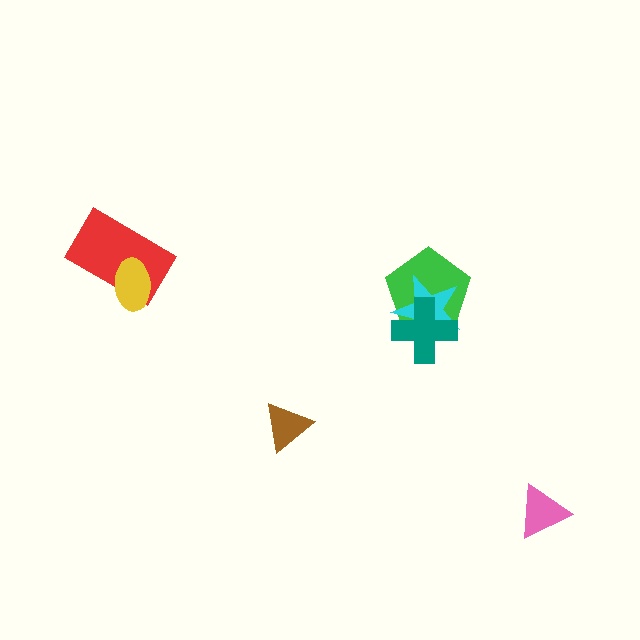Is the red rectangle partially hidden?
Yes, it is partially covered by another shape.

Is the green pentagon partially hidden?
Yes, it is partially covered by another shape.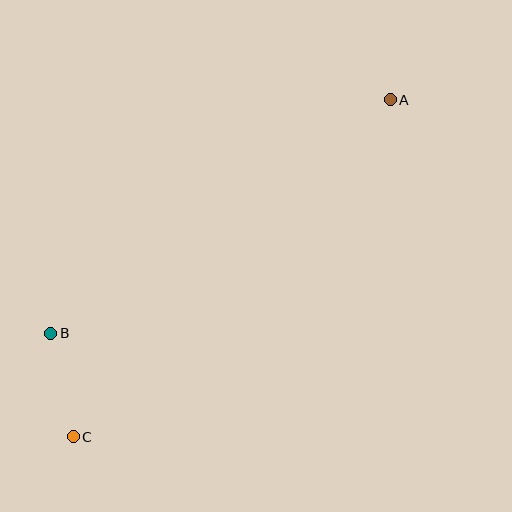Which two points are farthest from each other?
Points A and C are farthest from each other.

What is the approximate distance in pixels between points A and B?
The distance between A and B is approximately 412 pixels.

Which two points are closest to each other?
Points B and C are closest to each other.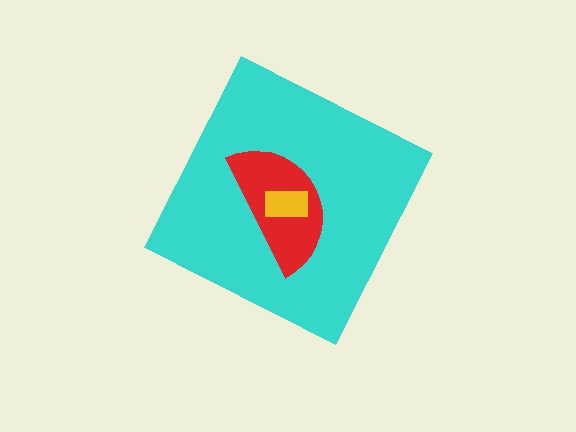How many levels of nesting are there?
3.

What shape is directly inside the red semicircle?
The yellow rectangle.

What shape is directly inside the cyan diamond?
The red semicircle.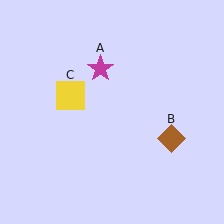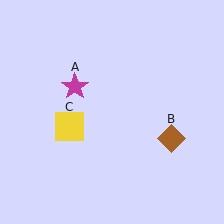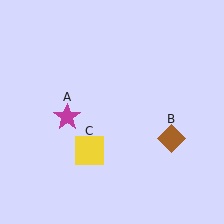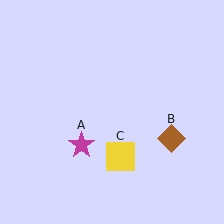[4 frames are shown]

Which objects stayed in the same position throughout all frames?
Brown diamond (object B) remained stationary.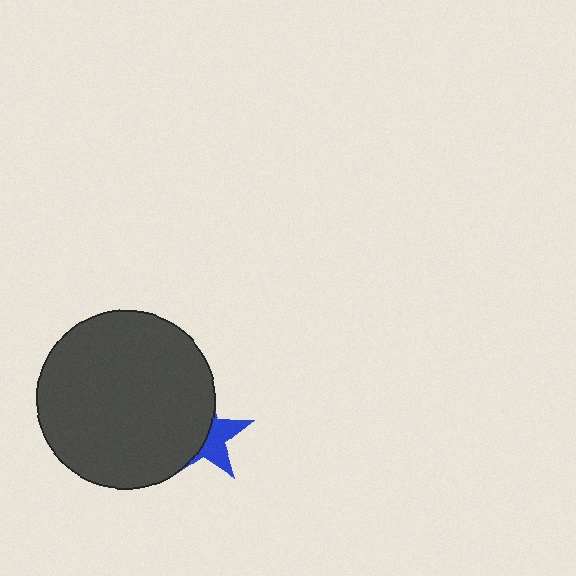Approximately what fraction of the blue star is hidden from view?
Roughly 57% of the blue star is hidden behind the dark gray circle.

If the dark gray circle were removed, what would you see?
You would see the complete blue star.